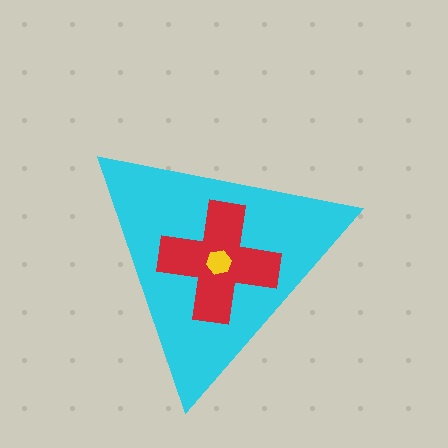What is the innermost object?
The yellow hexagon.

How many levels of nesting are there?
3.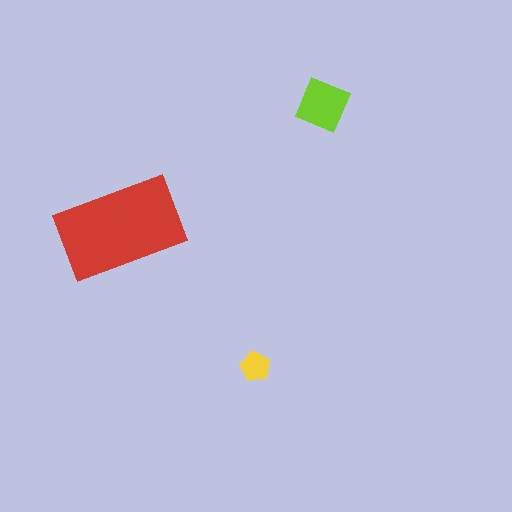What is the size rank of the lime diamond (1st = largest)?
2nd.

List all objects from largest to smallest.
The red rectangle, the lime diamond, the yellow pentagon.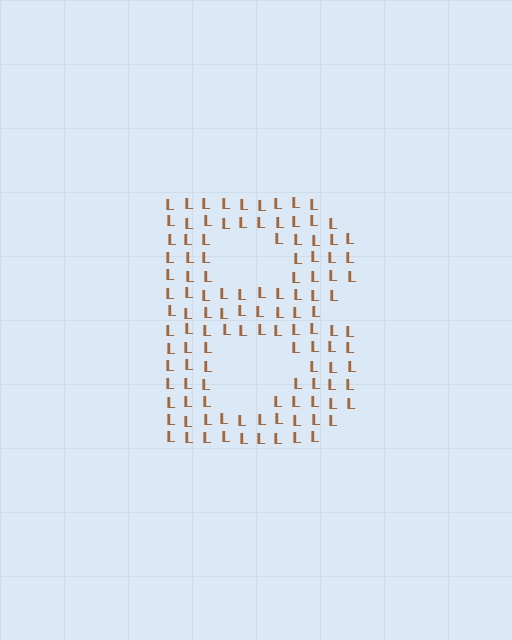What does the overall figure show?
The overall figure shows the letter B.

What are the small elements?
The small elements are letter L's.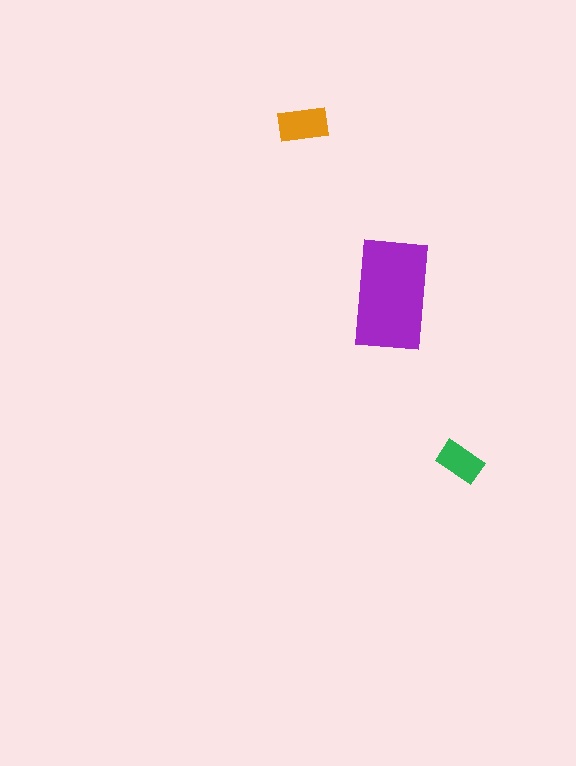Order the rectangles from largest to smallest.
the purple one, the orange one, the green one.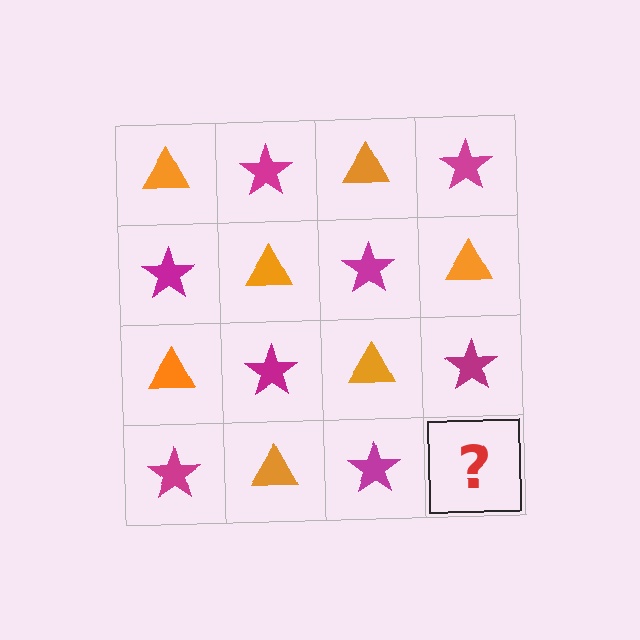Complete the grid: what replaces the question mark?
The question mark should be replaced with an orange triangle.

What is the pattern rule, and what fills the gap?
The rule is that it alternates orange triangle and magenta star in a checkerboard pattern. The gap should be filled with an orange triangle.